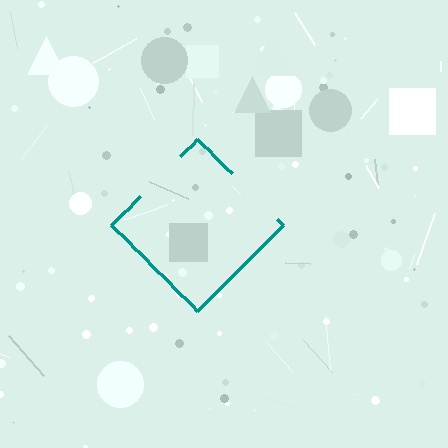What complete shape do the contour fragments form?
The contour fragments form a diamond.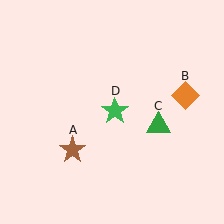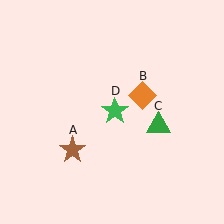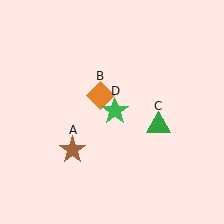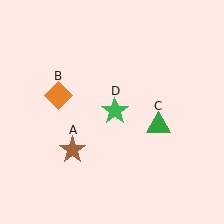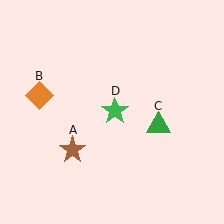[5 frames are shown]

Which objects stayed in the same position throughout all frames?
Brown star (object A) and green triangle (object C) and green star (object D) remained stationary.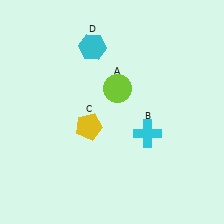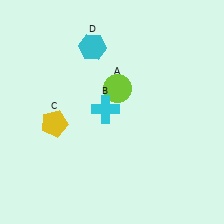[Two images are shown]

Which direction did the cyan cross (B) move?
The cyan cross (B) moved left.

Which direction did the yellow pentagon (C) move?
The yellow pentagon (C) moved left.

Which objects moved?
The objects that moved are: the cyan cross (B), the yellow pentagon (C).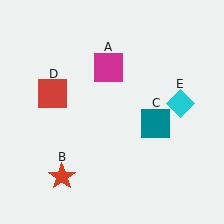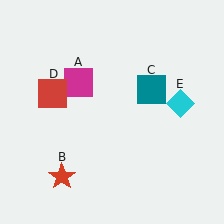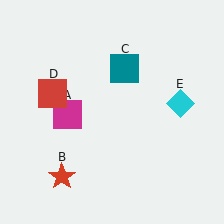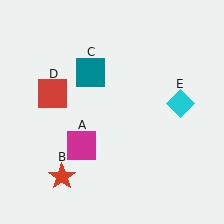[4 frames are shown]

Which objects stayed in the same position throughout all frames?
Red star (object B) and red square (object D) and cyan diamond (object E) remained stationary.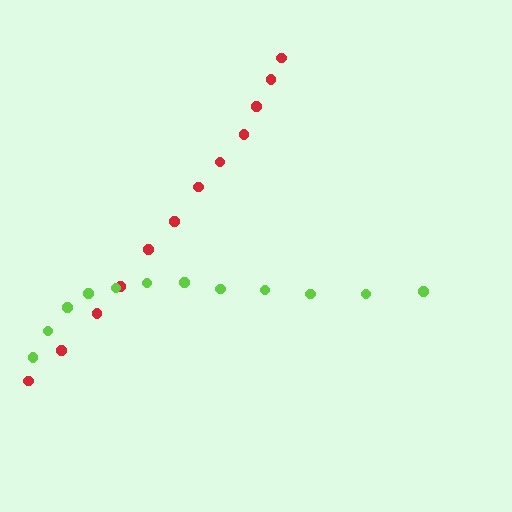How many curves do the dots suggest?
There are 2 distinct paths.